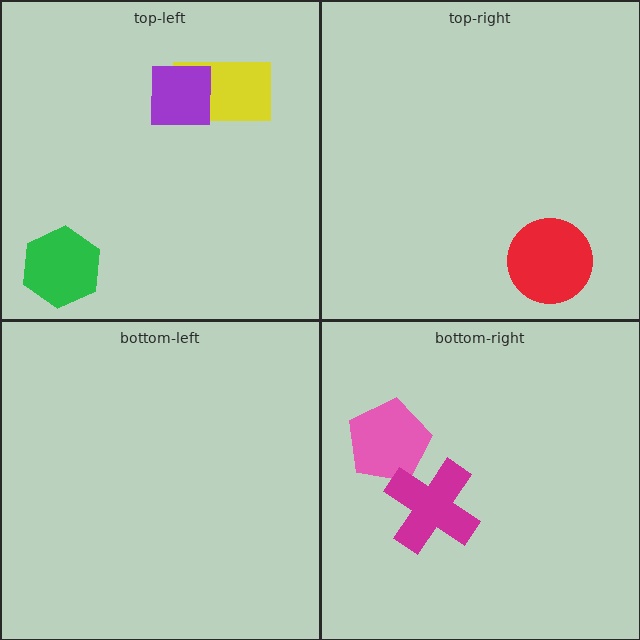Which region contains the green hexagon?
The top-left region.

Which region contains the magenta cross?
The bottom-right region.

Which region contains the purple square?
The top-left region.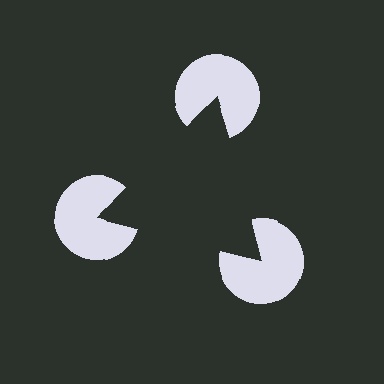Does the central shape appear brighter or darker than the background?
It typically appears slightly darker than the background, even though no actual brightness change is drawn.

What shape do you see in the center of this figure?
An illusory triangle — its edges are inferred from the aligned wedge cuts in the pac-man discs, not physically drawn.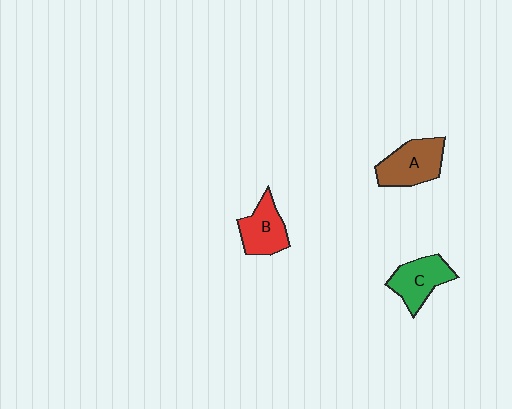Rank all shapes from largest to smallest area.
From largest to smallest: A (brown), C (green), B (red).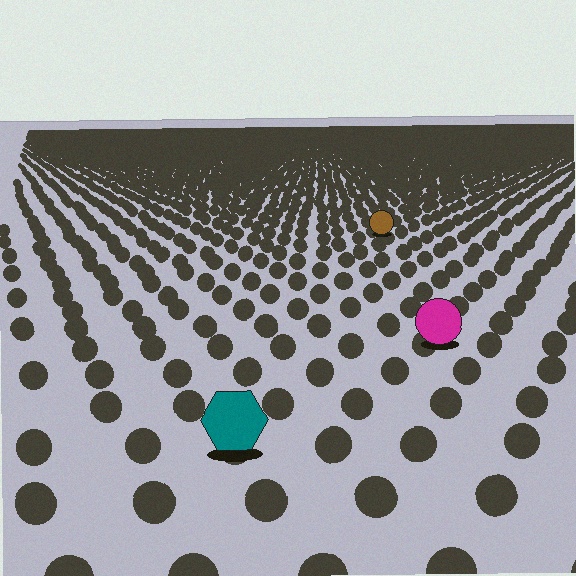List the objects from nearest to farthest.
From nearest to farthest: the teal hexagon, the magenta circle, the brown circle.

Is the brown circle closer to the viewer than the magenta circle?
No. The magenta circle is closer — you can tell from the texture gradient: the ground texture is coarser near it.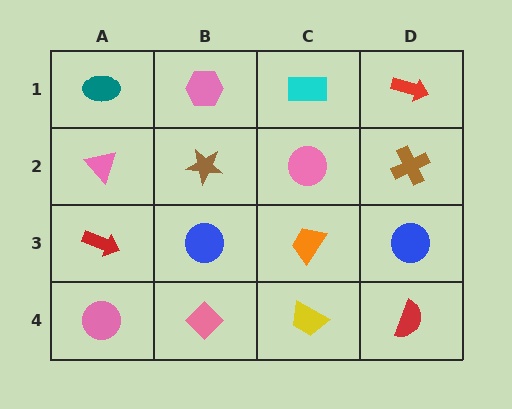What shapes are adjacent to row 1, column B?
A brown star (row 2, column B), a teal ellipse (row 1, column A), a cyan rectangle (row 1, column C).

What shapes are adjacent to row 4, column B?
A blue circle (row 3, column B), a pink circle (row 4, column A), a yellow trapezoid (row 4, column C).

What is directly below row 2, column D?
A blue circle.